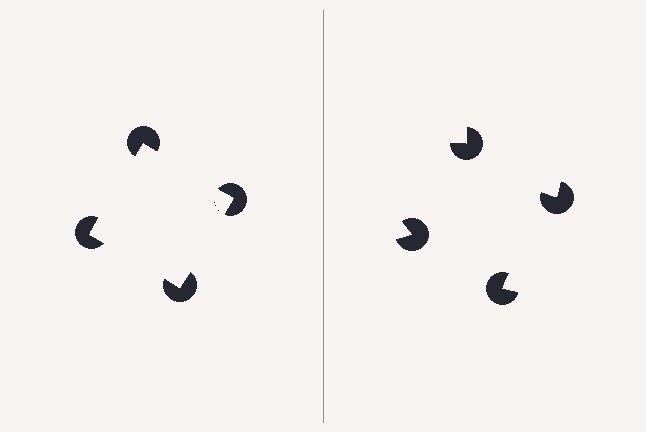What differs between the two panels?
The pac-man discs are positioned identically on both sides; only the wedge orientations differ. On the left they align to a square; on the right they are misaligned.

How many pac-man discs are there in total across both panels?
8 — 4 on each side.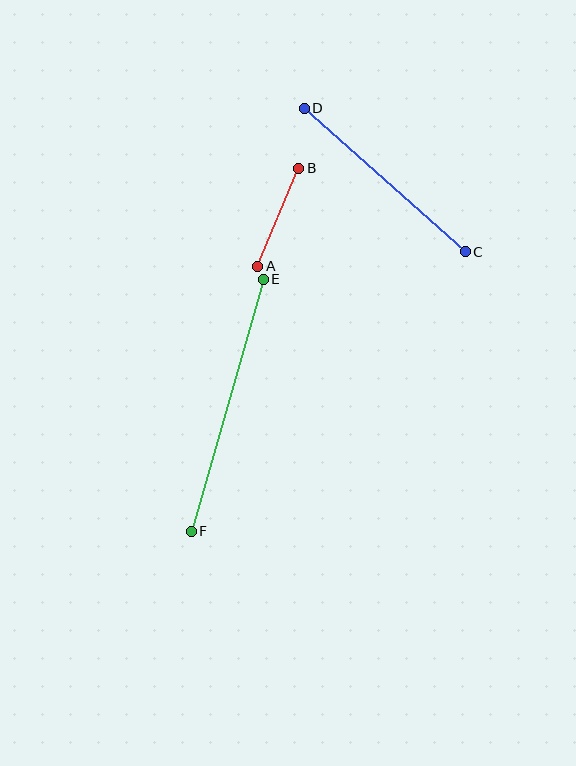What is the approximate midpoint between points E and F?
The midpoint is at approximately (227, 405) pixels.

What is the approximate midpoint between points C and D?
The midpoint is at approximately (385, 180) pixels.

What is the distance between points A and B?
The distance is approximately 106 pixels.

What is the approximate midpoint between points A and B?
The midpoint is at approximately (278, 217) pixels.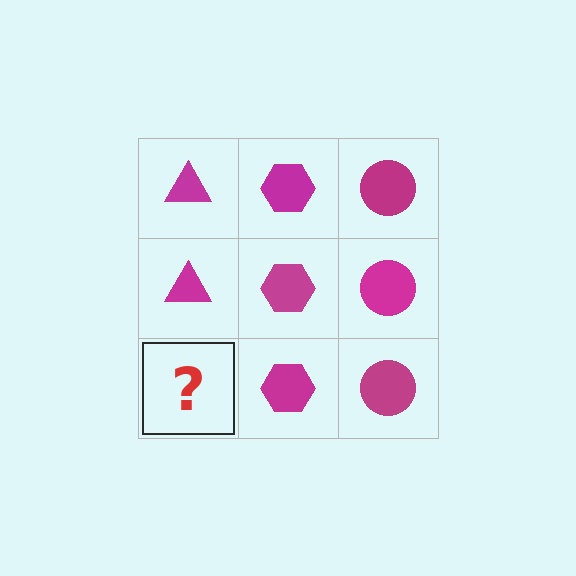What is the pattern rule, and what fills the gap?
The rule is that each column has a consistent shape. The gap should be filled with a magenta triangle.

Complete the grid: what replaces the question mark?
The question mark should be replaced with a magenta triangle.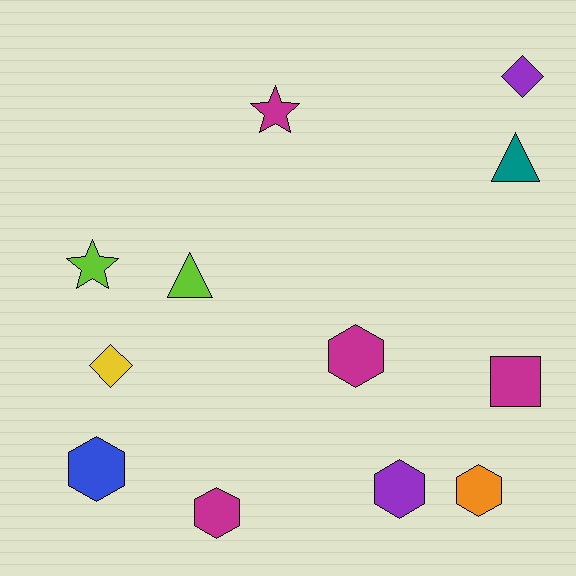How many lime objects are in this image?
There are 2 lime objects.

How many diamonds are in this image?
There are 2 diamonds.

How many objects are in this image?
There are 12 objects.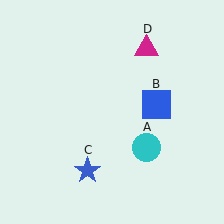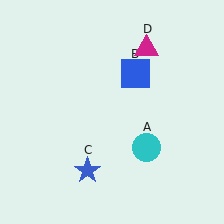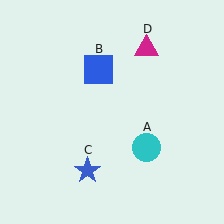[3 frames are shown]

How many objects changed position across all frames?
1 object changed position: blue square (object B).